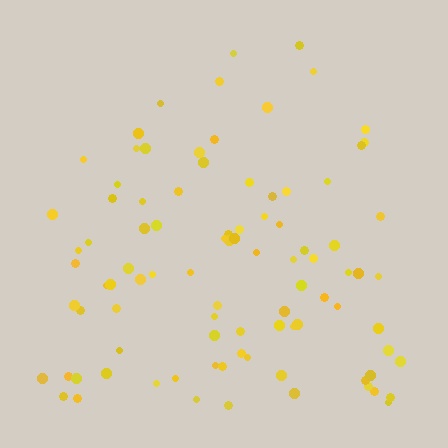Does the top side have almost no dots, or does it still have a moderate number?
Still a moderate number, just noticeably fewer than the bottom.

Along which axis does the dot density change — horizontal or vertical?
Vertical.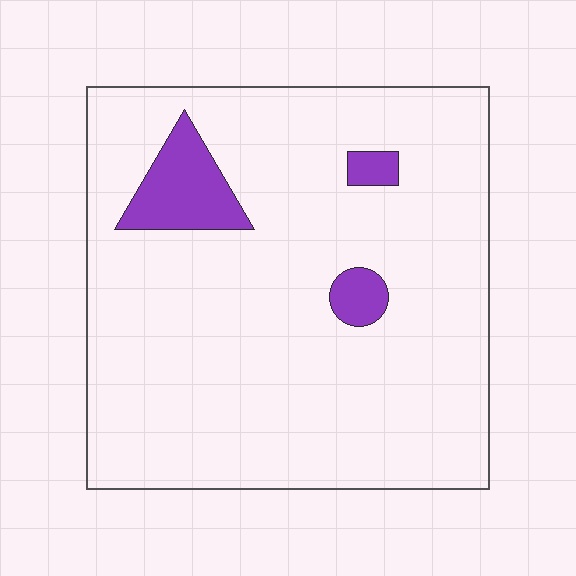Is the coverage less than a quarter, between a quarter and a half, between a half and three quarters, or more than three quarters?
Less than a quarter.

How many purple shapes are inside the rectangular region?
3.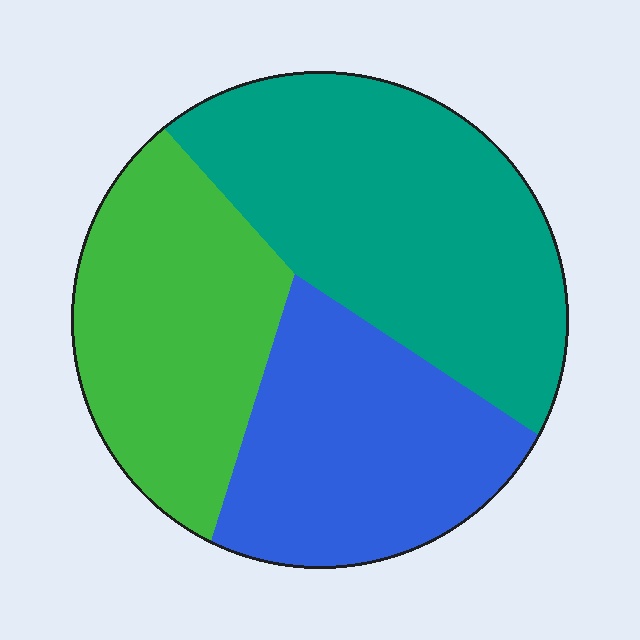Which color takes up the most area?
Teal, at roughly 40%.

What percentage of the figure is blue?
Blue covers around 30% of the figure.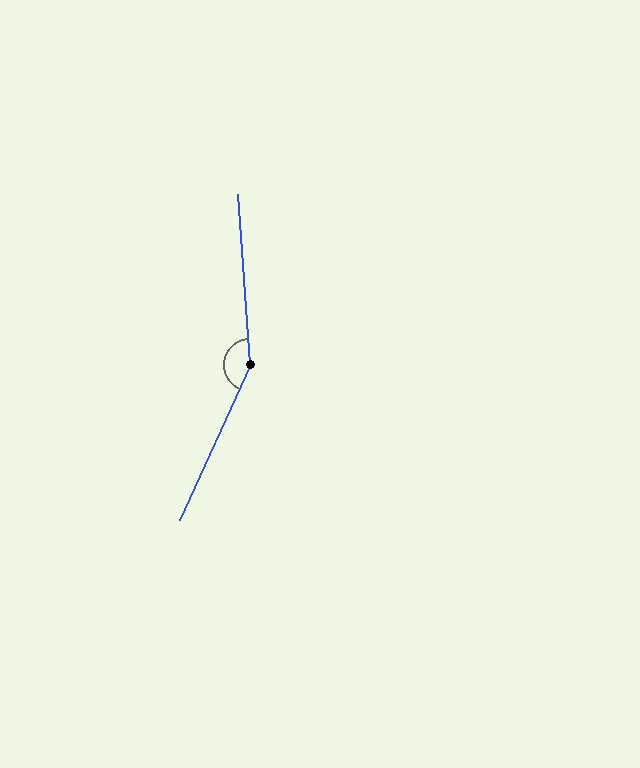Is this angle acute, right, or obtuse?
It is obtuse.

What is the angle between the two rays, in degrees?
Approximately 152 degrees.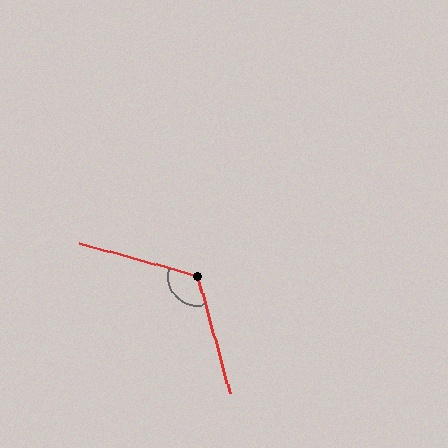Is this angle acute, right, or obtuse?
It is obtuse.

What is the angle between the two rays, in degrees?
Approximately 121 degrees.